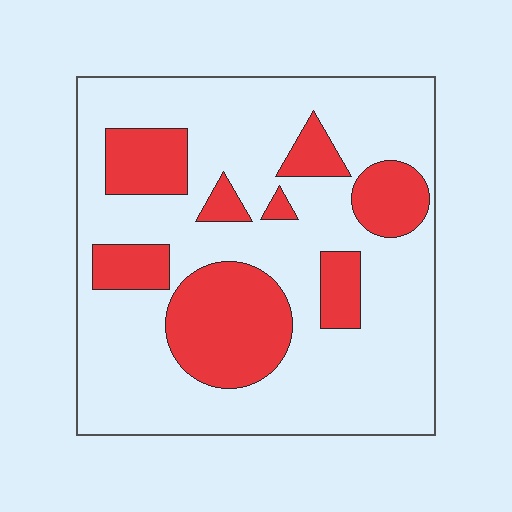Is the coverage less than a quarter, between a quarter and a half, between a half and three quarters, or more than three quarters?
Between a quarter and a half.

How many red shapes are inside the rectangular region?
8.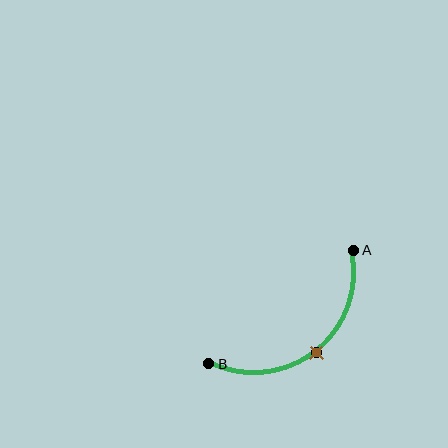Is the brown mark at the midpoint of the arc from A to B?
Yes. The brown mark lies on the arc at equal arc-length from both A and B — it is the arc midpoint.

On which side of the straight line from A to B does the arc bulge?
The arc bulges below and to the right of the straight line connecting A and B.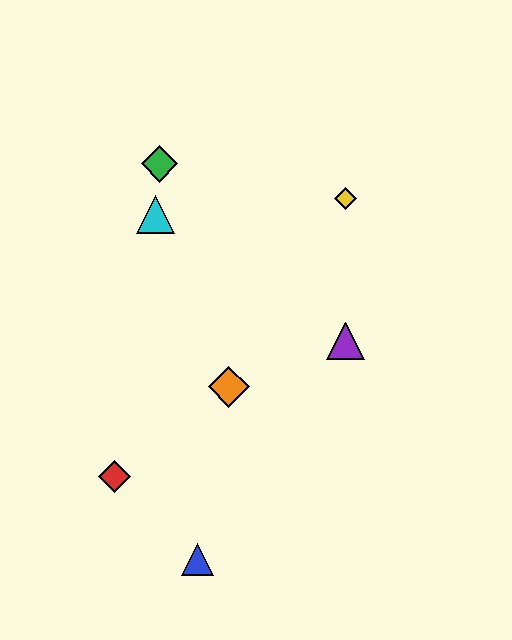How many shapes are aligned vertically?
2 shapes (the yellow diamond, the purple triangle) are aligned vertically.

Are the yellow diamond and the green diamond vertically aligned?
No, the yellow diamond is at x≈345 and the green diamond is at x≈159.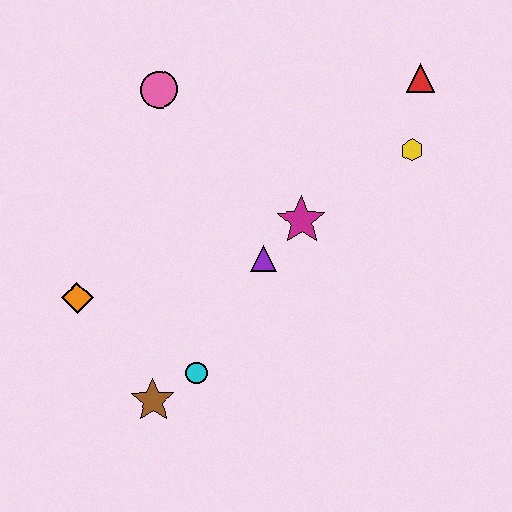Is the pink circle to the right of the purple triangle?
No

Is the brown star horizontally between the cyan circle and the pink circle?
No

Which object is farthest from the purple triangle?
The red triangle is farthest from the purple triangle.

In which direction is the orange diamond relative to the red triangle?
The orange diamond is to the left of the red triangle.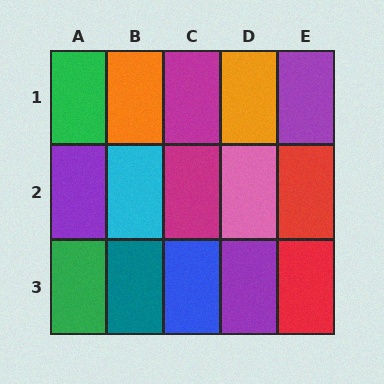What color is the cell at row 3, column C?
Blue.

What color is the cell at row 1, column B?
Orange.